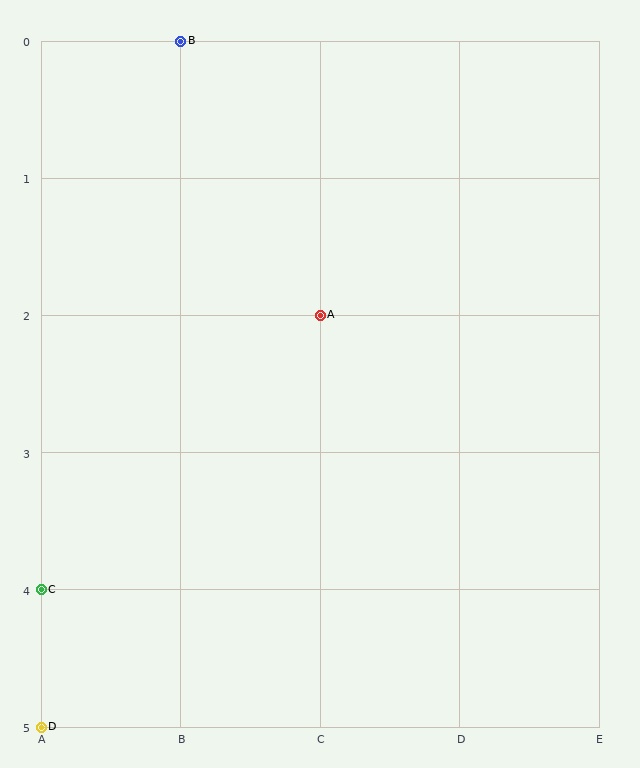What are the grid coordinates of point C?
Point C is at grid coordinates (A, 4).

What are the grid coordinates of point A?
Point A is at grid coordinates (C, 2).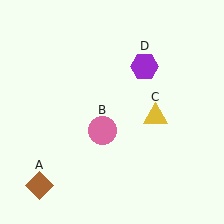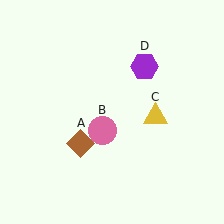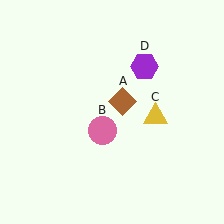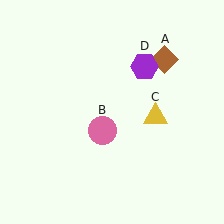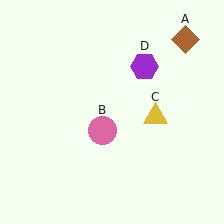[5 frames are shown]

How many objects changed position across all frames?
1 object changed position: brown diamond (object A).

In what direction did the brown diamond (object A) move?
The brown diamond (object A) moved up and to the right.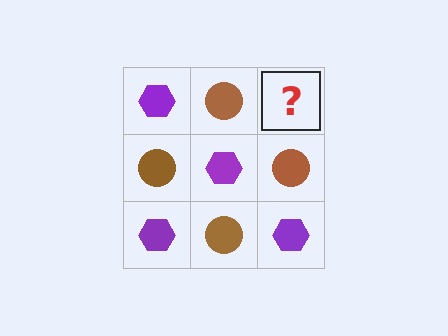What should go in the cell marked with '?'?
The missing cell should contain a purple hexagon.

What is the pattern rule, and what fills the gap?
The rule is that it alternates purple hexagon and brown circle in a checkerboard pattern. The gap should be filled with a purple hexagon.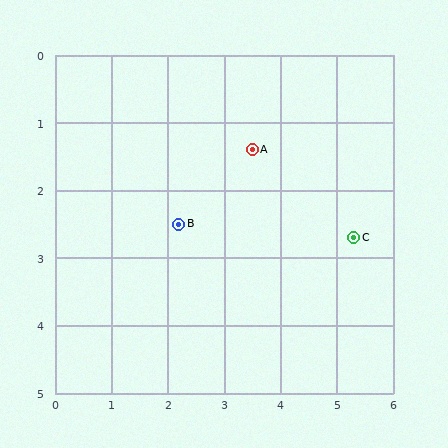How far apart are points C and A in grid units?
Points C and A are about 2.2 grid units apart.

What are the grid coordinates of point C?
Point C is at approximately (5.3, 2.7).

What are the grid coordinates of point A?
Point A is at approximately (3.5, 1.4).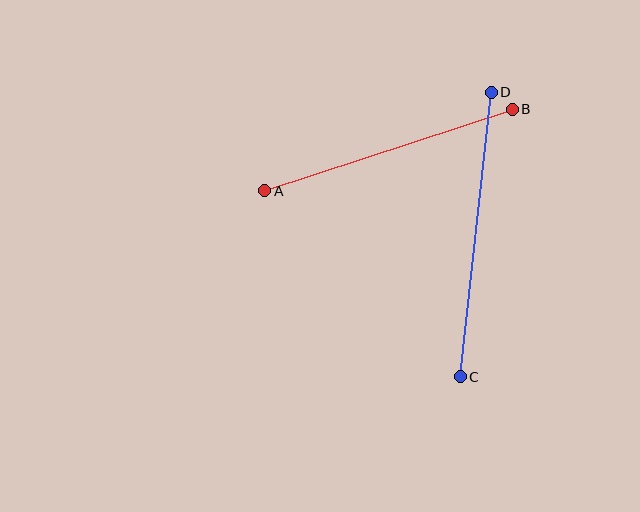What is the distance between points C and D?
The distance is approximately 286 pixels.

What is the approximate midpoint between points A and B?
The midpoint is at approximately (389, 150) pixels.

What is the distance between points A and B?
The distance is approximately 260 pixels.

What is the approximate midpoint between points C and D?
The midpoint is at approximately (476, 235) pixels.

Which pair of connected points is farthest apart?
Points C and D are farthest apart.